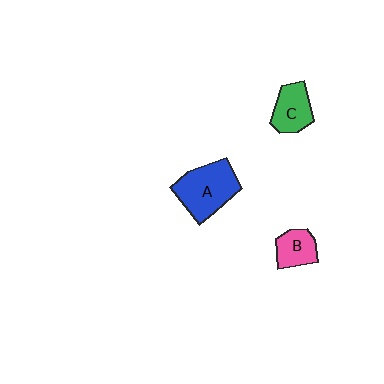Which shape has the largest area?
Shape A (blue).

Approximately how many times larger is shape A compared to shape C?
Approximately 1.6 times.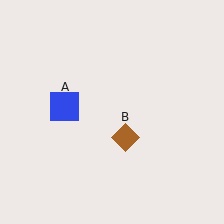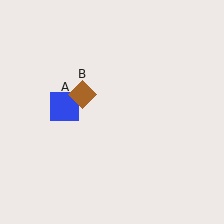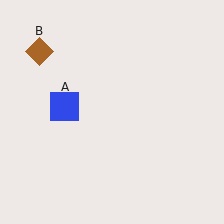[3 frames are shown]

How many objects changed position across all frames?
1 object changed position: brown diamond (object B).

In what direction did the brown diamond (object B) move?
The brown diamond (object B) moved up and to the left.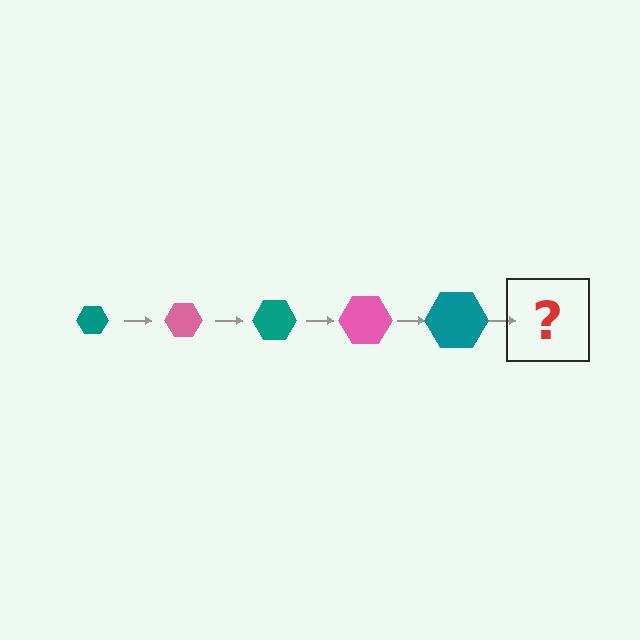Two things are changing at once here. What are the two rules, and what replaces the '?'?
The two rules are that the hexagon grows larger each step and the color cycles through teal and pink. The '?' should be a pink hexagon, larger than the previous one.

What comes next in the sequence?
The next element should be a pink hexagon, larger than the previous one.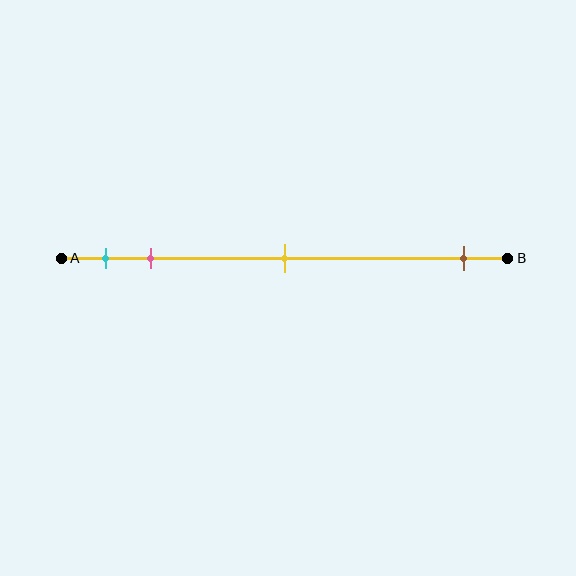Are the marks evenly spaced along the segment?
No, the marks are not evenly spaced.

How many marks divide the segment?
There are 4 marks dividing the segment.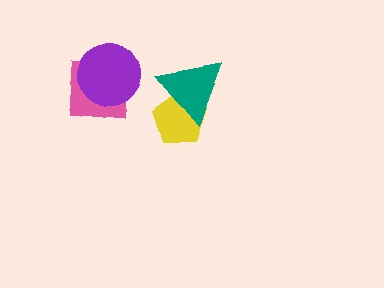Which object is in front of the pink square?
The purple circle is in front of the pink square.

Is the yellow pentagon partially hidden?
Yes, it is partially covered by another shape.